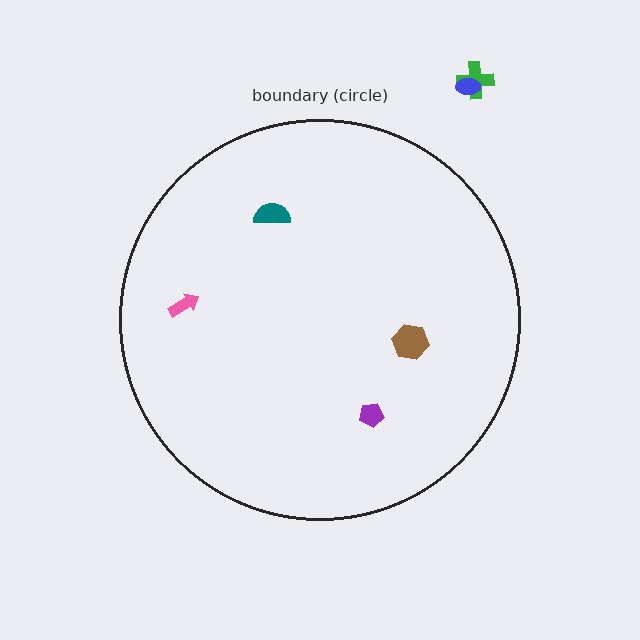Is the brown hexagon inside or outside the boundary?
Inside.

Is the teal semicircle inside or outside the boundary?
Inside.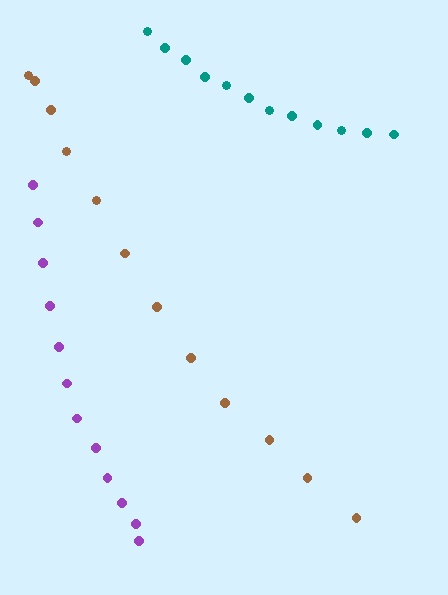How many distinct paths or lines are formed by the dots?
There are 3 distinct paths.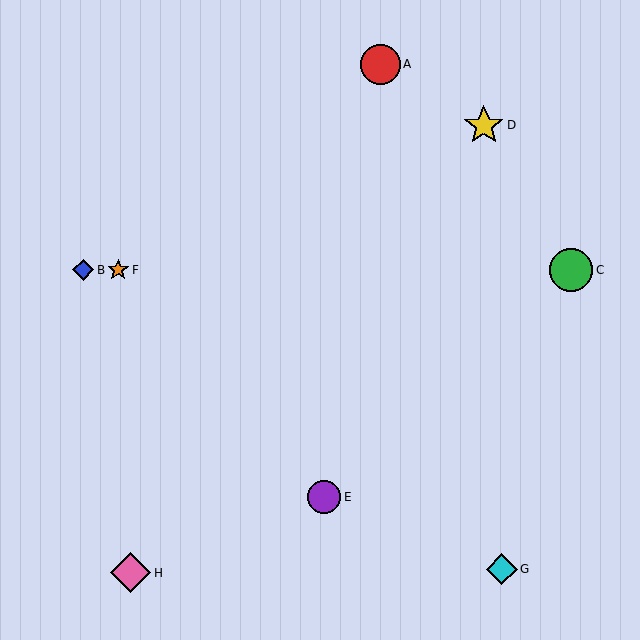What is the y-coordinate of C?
Object C is at y≈270.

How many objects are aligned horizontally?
3 objects (B, C, F) are aligned horizontally.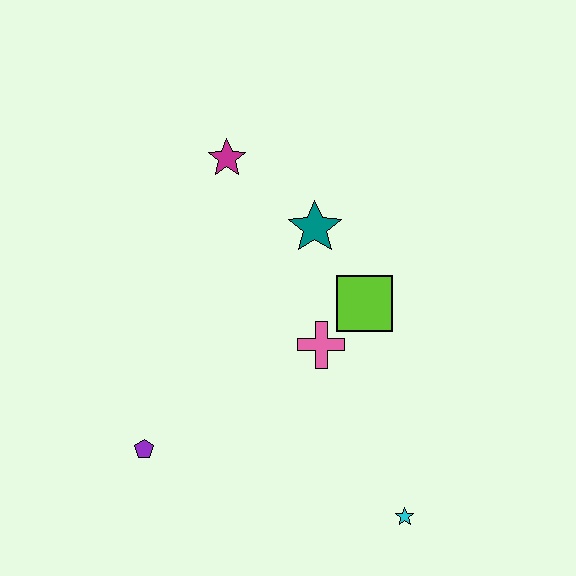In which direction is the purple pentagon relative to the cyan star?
The purple pentagon is to the left of the cyan star.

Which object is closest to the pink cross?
The lime square is closest to the pink cross.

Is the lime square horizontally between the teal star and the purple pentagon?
No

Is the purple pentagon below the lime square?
Yes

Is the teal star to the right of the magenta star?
Yes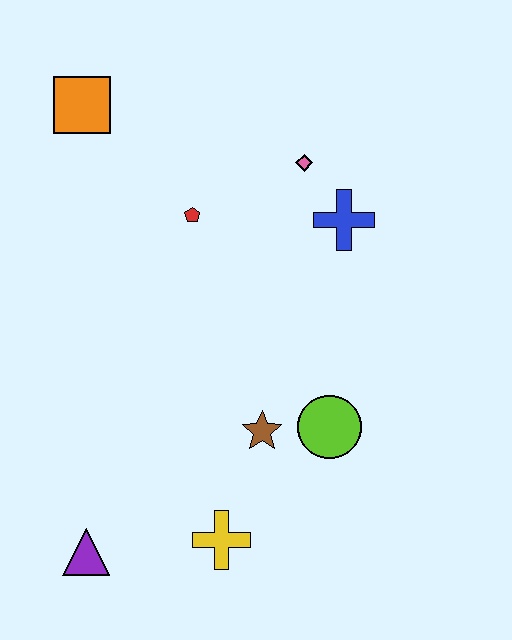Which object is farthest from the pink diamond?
The purple triangle is farthest from the pink diamond.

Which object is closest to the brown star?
The lime circle is closest to the brown star.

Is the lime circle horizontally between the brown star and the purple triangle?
No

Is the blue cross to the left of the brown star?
No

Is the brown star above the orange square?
No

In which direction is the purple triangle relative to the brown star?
The purple triangle is to the left of the brown star.